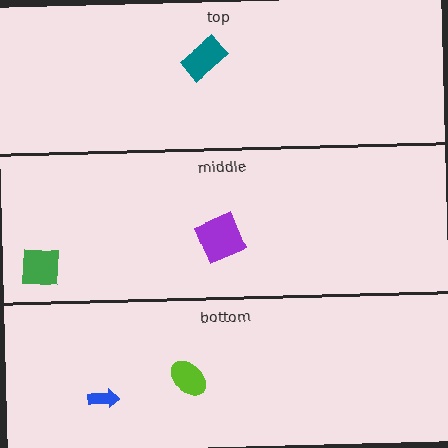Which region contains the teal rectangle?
The top region.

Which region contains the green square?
The middle region.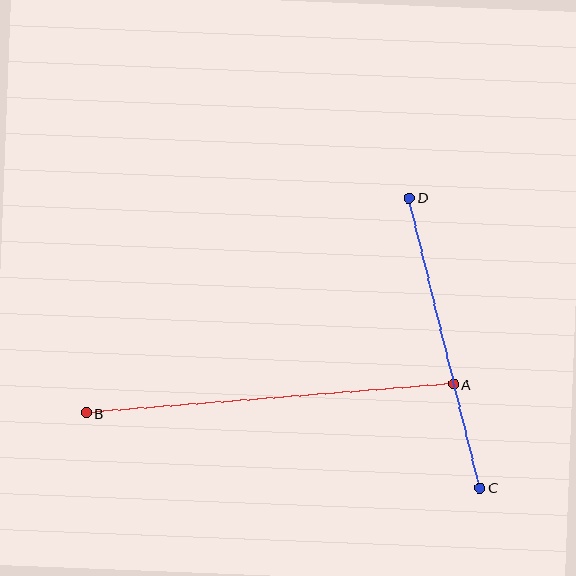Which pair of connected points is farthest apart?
Points A and B are farthest apart.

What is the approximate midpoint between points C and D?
The midpoint is at approximately (445, 343) pixels.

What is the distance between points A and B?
The distance is approximately 369 pixels.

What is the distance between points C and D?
The distance is approximately 299 pixels.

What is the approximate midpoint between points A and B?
The midpoint is at approximately (270, 399) pixels.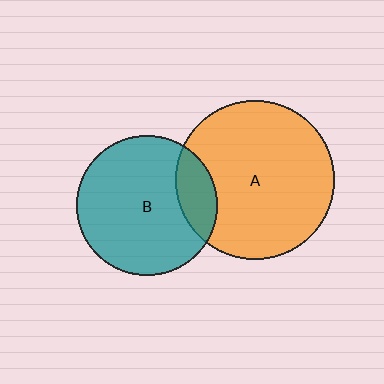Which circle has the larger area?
Circle A (orange).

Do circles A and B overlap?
Yes.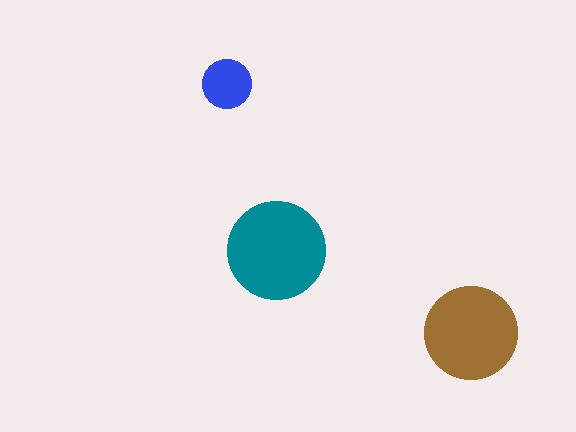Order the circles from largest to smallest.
the teal one, the brown one, the blue one.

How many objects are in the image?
There are 3 objects in the image.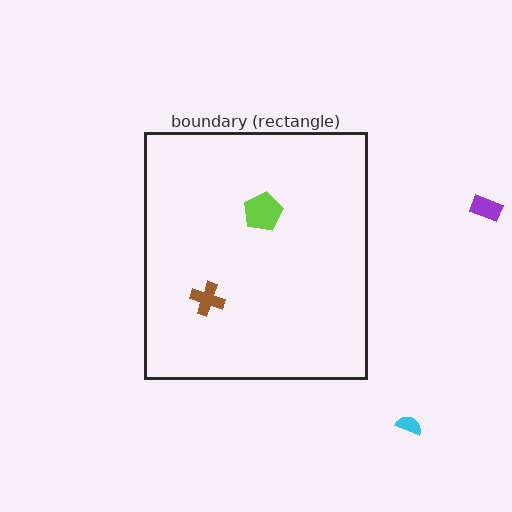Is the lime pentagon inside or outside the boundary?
Inside.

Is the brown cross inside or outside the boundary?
Inside.